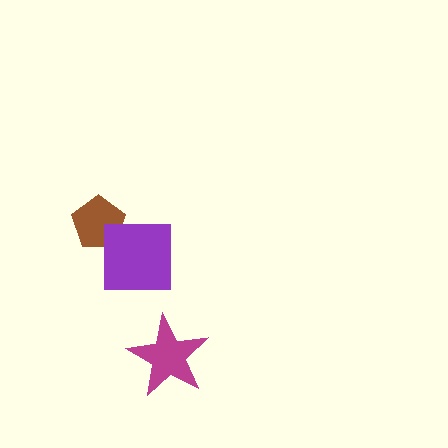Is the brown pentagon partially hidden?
Yes, it is partially covered by another shape.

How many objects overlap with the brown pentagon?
1 object overlaps with the brown pentagon.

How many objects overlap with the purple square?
1 object overlaps with the purple square.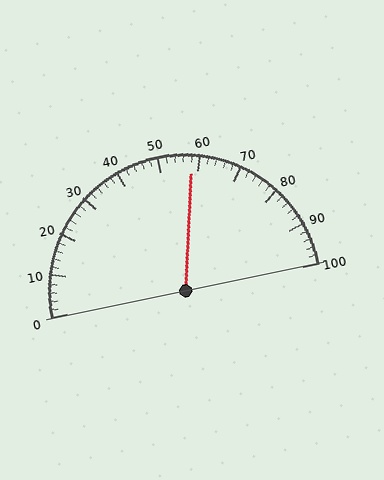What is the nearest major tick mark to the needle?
The nearest major tick mark is 60.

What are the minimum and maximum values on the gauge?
The gauge ranges from 0 to 100.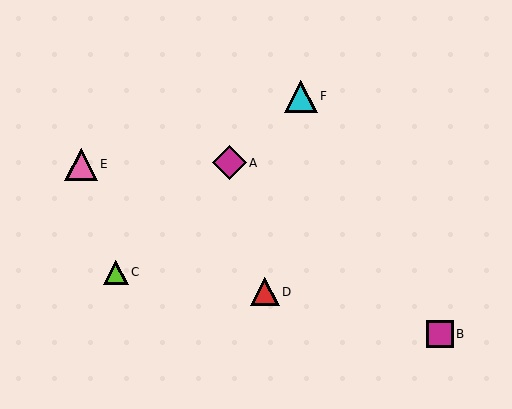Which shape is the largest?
The magenta diamond (labeled A) is the largest.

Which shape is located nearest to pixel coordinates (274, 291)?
The red triangle (labeled D) at (265, 292) is nearest to that location.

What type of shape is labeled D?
Shape D is a red triangle.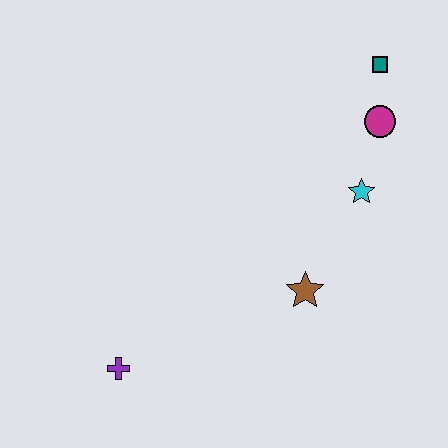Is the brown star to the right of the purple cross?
Yes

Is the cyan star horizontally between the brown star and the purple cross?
No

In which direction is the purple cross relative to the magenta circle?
The purple cross is to the left of the magenta circle.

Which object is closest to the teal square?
The magenta circle is closest to the teal square.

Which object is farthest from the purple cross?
The teal square is farthest from the purple cross.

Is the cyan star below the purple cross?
No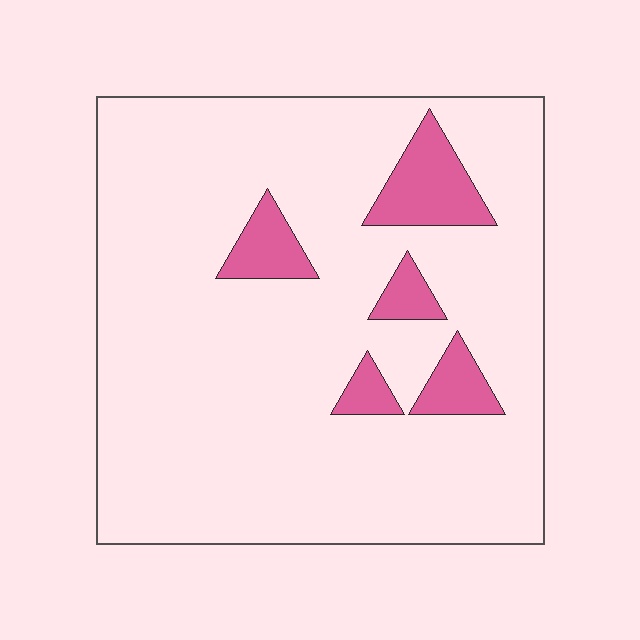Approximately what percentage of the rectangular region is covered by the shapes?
Approximately 10%.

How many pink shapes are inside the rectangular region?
5.